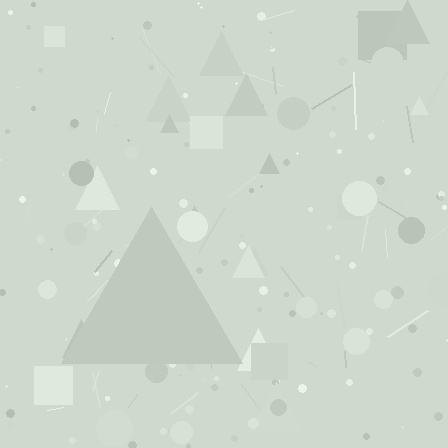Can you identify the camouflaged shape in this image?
The camouflaged shape is a triangle.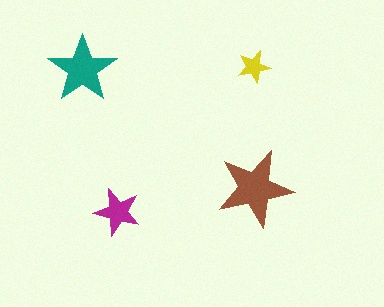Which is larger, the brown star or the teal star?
The brown one.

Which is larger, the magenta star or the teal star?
The teal one.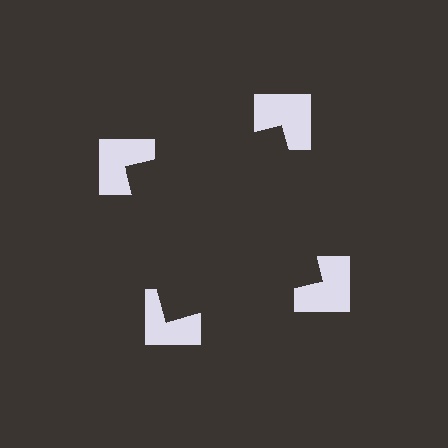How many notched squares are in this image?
There are 4 — one at each vertex of the illusory square.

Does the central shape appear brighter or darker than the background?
It typically appears slightly darker than the background, even though no actual brightness change is drawn.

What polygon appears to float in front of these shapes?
An illusory square — its edges are inferred from the aligned wedge cuts in the notched squares, not physically drawn.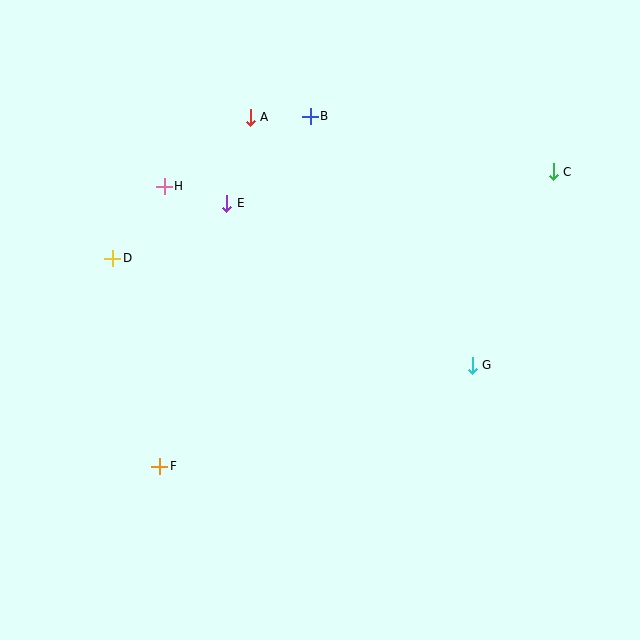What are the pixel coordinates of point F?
Point F is at (160, 466).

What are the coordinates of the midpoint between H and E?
The midpoint between H and E is at (196, 195).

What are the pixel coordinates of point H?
Point H is at (164, 186).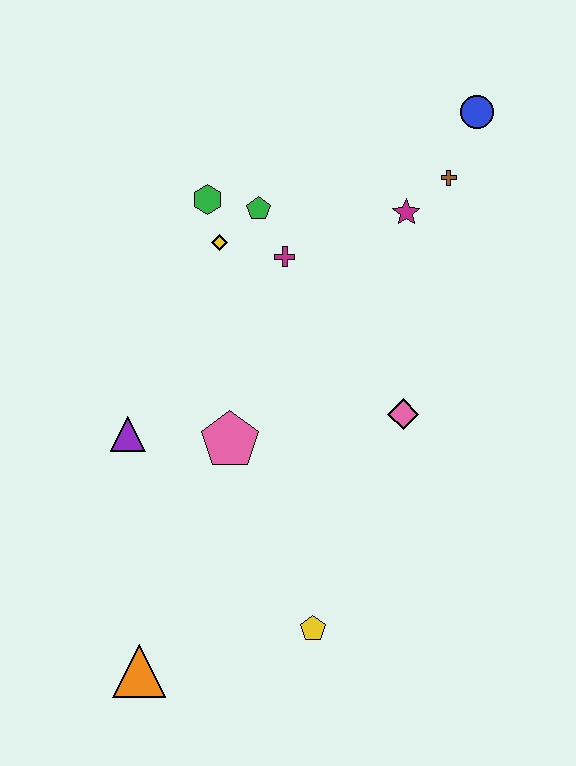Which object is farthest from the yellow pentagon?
The blue circle is farthest from the yellow pentagon.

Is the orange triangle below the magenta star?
Yes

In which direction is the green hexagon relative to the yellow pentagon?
The green hexagon is above the yellow pentagon.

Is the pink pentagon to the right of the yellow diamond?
Yes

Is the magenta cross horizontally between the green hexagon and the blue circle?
Yes